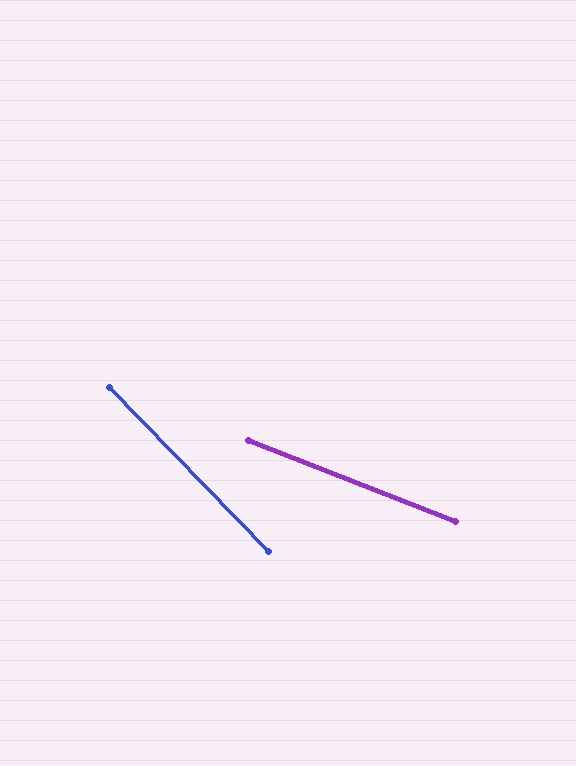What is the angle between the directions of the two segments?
Approximately 25 degrees.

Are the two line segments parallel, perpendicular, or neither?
Neither parallel nor perpendicular — they differ by about 25°.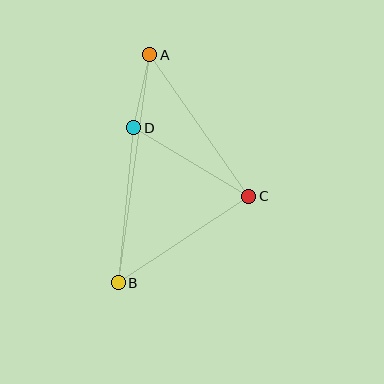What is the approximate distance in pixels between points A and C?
The distance between A and C is approximately 173 pixels.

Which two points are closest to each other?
Points A and D are closest to each other.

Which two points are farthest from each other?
Points A and B are farthest from each other.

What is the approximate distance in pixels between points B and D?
The distance between B and D is approximately 156 pixels.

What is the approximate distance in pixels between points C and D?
The distance between C and D is approximately 134 pixels.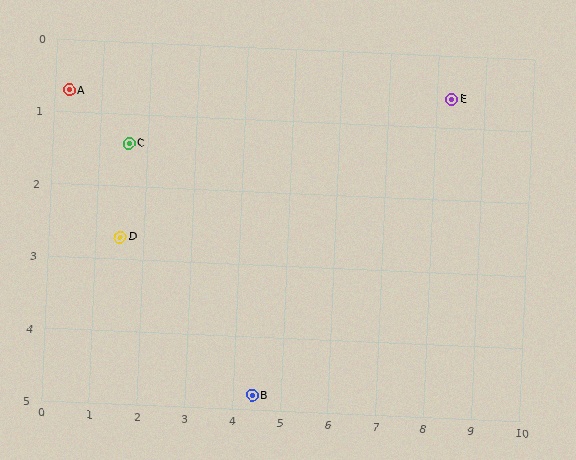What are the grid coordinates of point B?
Point B is at approximately (4.4, 4.8).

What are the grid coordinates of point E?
Point E is at approximately (8.3, 0.6).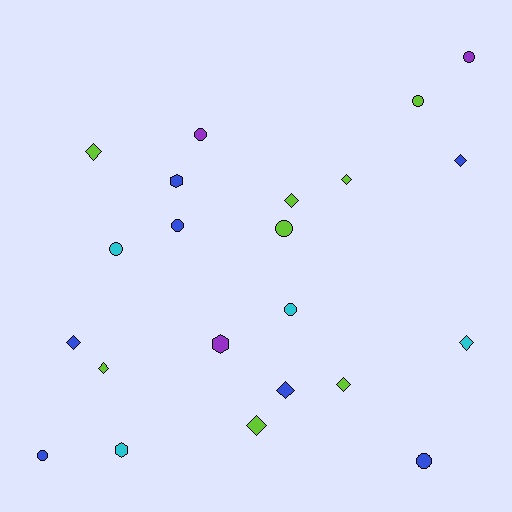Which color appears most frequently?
Lime, with 8 objects.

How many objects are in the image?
There are 22 objects.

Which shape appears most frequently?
Diamond, with 10 objects.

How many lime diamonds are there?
There are 6 lime diamonds.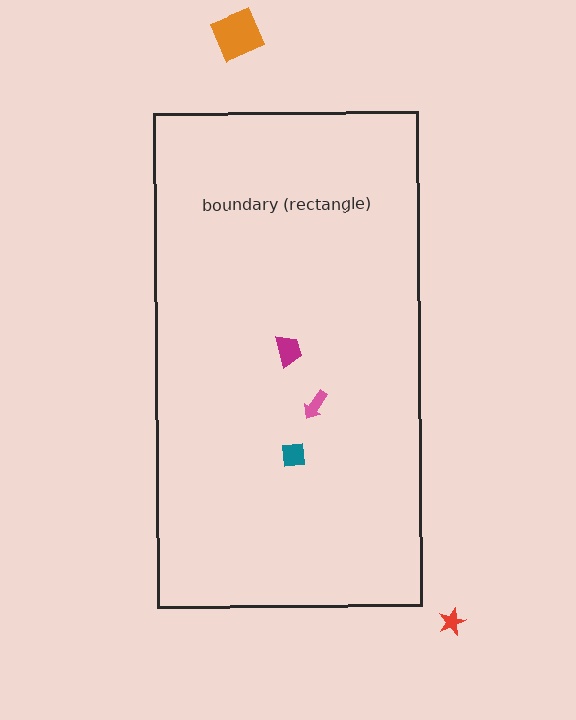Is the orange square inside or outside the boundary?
Outside.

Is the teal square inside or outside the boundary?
Inside.